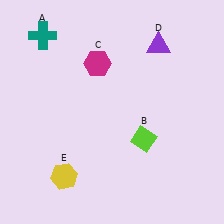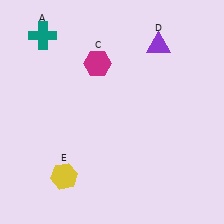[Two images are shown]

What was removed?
The lime diamond (B) was removed in Image 2.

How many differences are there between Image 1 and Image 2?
There is 1 difference between the two images.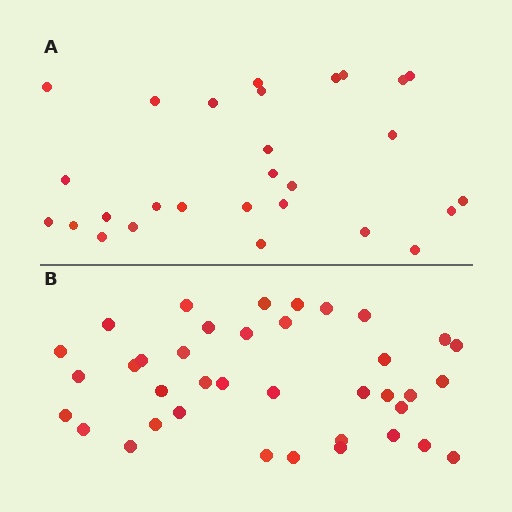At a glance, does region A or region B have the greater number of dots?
Region B (the bottom region) has more dots.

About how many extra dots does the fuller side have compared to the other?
Region B has roughly 10 or so more dots than region A.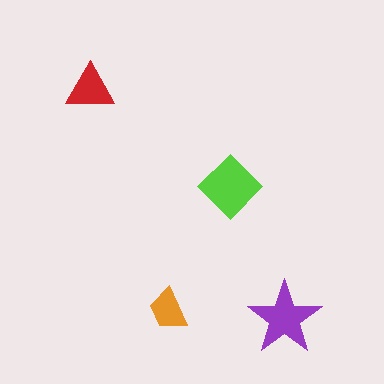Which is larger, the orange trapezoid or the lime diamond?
The lime diamond.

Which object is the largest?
The lime diamond.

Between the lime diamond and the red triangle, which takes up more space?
The lime diamond.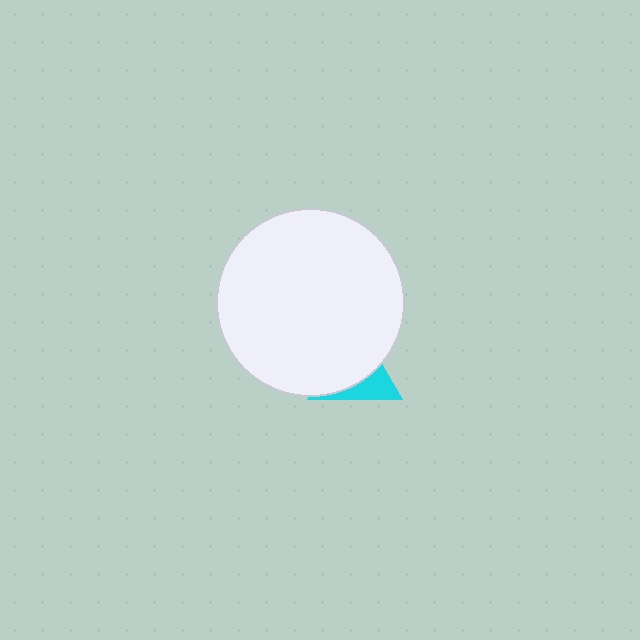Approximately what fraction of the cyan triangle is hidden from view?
Roughly 68% of the cyan triangle is hidden behind the white circle.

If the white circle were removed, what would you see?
You would see the complete cyan triangle.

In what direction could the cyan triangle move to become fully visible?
The cyan triangle could move down. That would shift it out from behind the white circle entirely.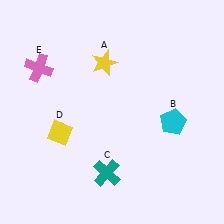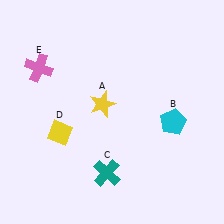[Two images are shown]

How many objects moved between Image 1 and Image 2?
1 object moved between the two images.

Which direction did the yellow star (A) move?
The yellow star (A) moved down.